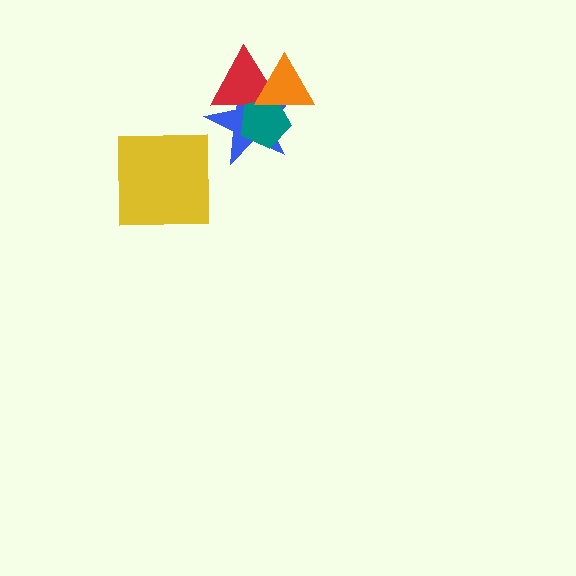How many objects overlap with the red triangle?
3 objects overlap with the red triangle.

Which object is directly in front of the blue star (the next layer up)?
The red triangle is directly in front of the blue star.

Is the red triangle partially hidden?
Yes, it is partially covered by another shape.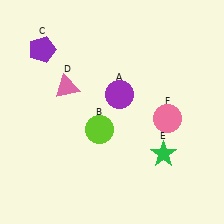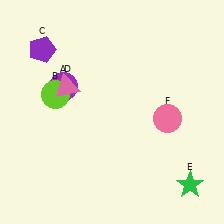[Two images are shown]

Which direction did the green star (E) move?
The green star (E) moved down.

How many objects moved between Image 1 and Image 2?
3 objects moved between the two images.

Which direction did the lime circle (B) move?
The lime circle (B) moved left.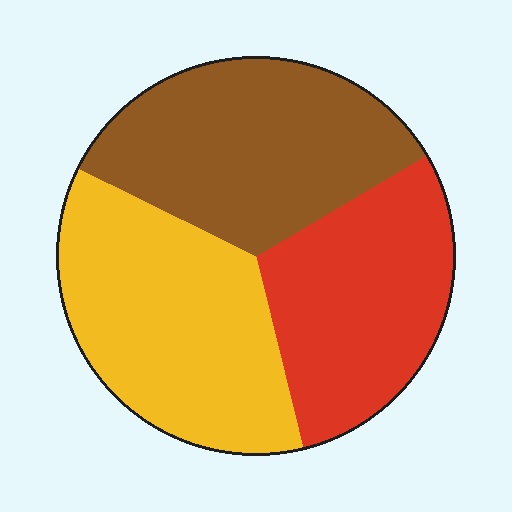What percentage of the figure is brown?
Brown covers around 35% of the figure.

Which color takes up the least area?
Red, at roughly 30%.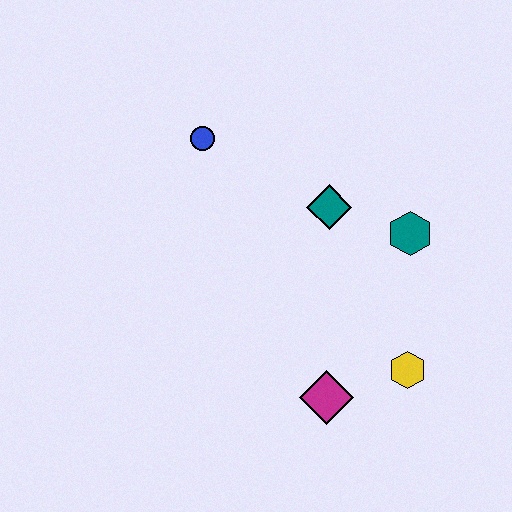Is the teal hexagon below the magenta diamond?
No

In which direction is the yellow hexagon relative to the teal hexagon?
The yellow hexagon is below the teal hexagon.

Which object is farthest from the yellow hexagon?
The blue circle is farthest from the yellow hexagon.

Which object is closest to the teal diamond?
The teal hexagon is closest to the teal diamond.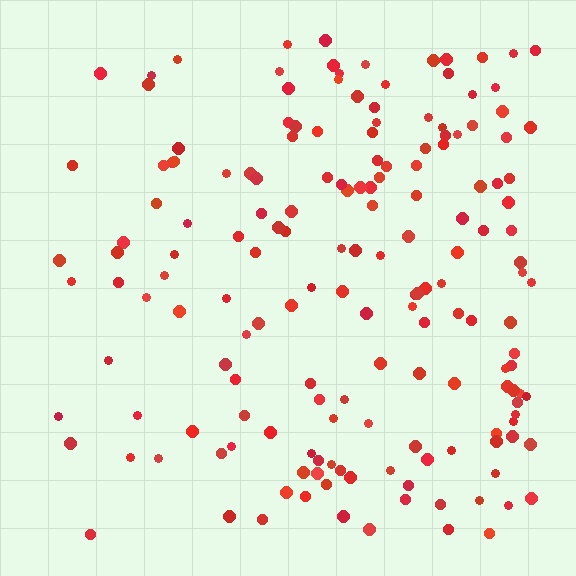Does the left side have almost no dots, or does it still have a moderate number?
Still a moderate number, just noticeably fewer than the right.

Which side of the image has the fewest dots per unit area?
The left.